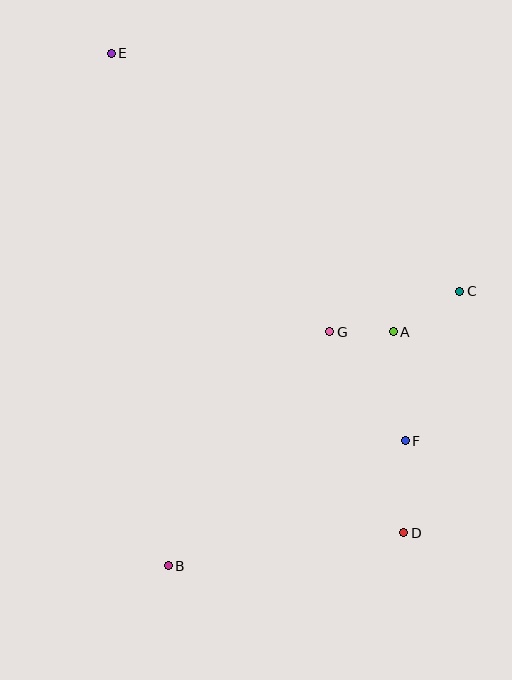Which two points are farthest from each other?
Points D and E are farthest from each other.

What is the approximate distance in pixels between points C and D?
The distance between C and D is approximately 248 pixels.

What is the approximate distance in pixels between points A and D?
The distance between A and D is approximately 201 pixels.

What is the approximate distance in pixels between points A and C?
The distance between A and C is approximately 78 pixels.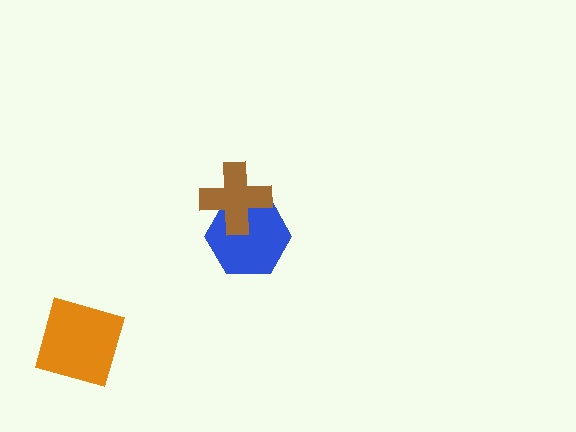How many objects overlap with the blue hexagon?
1 object overlaps with the blue hexagon.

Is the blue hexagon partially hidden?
Yes, it is partially covered by another shape.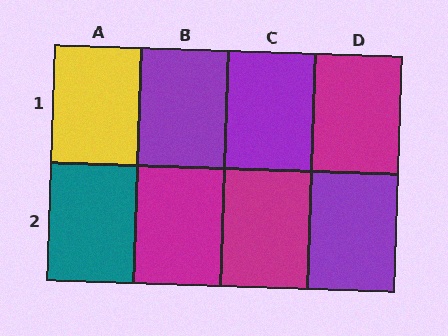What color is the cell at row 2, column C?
Magenta.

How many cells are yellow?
1 cell is yellow.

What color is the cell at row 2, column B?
Magenta.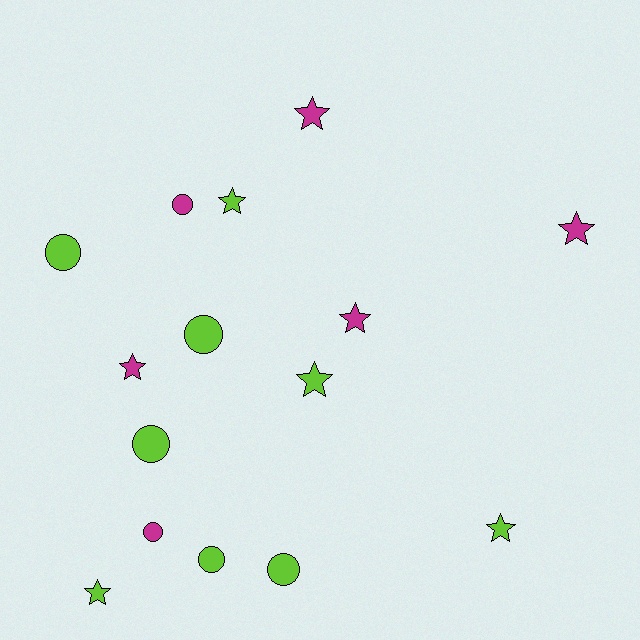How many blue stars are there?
There are no blue stars.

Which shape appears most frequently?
Star, with 8 objects.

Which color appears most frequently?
Lime, with 9 objects.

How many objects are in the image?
There are 15 objects.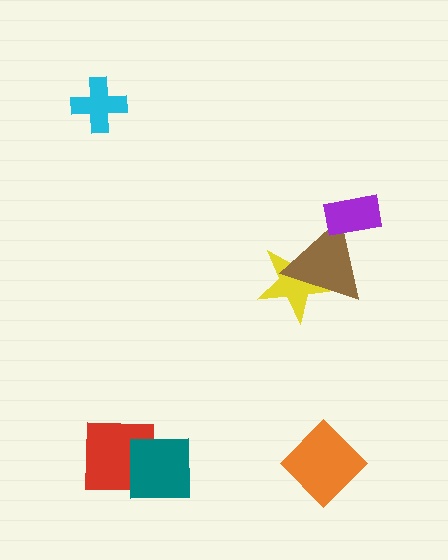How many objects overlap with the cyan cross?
0 objects overlap with the cyan cross.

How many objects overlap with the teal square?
1 object overlaps with the teal square.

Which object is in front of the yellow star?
The brown triangle is in front of the yellow star.